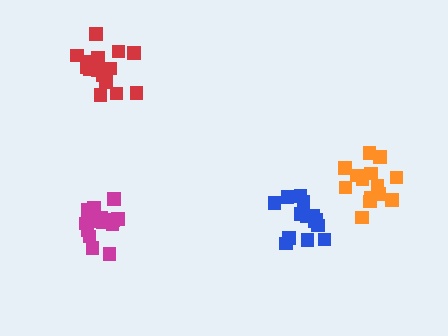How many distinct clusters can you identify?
There are 4 distinct clusters.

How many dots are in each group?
Group 1: 17 dots, Group 2: 14 dots, Group 3: 14 dots, Group 4: 17 dots (62 total).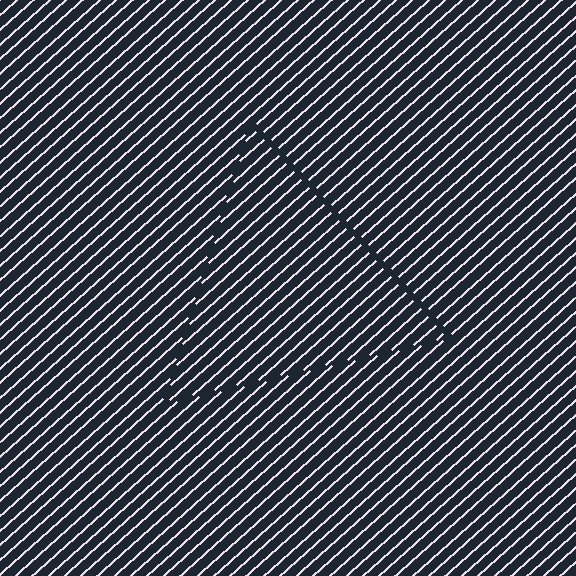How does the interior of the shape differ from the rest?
The interior of the shape contains the same grating, shifted by half a period — the contour is defined by the phase discontinuity where line-ends from the inner and outer gratings abut.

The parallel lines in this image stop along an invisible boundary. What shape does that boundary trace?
An illusory triangle. The interior of the shape contains the same grating, shifted by half a period — the contour is defined by the phase discontinuity where line-ends from the inner and outer gratings abut.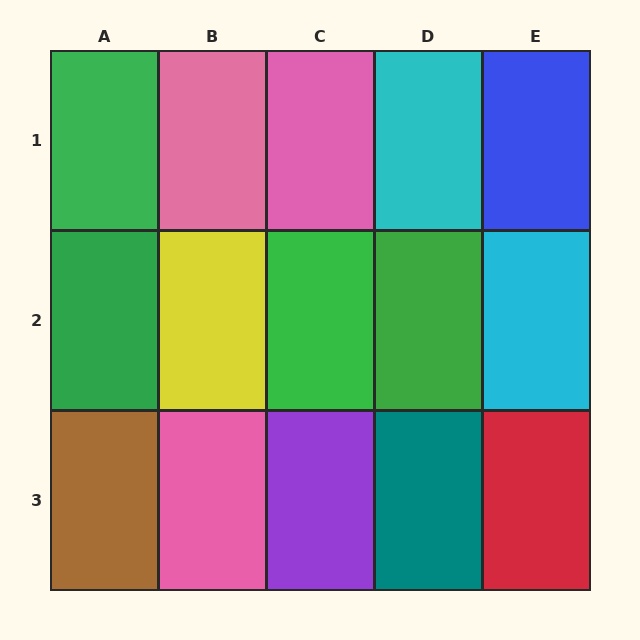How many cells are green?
4 cells are green.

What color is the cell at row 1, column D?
Cyan.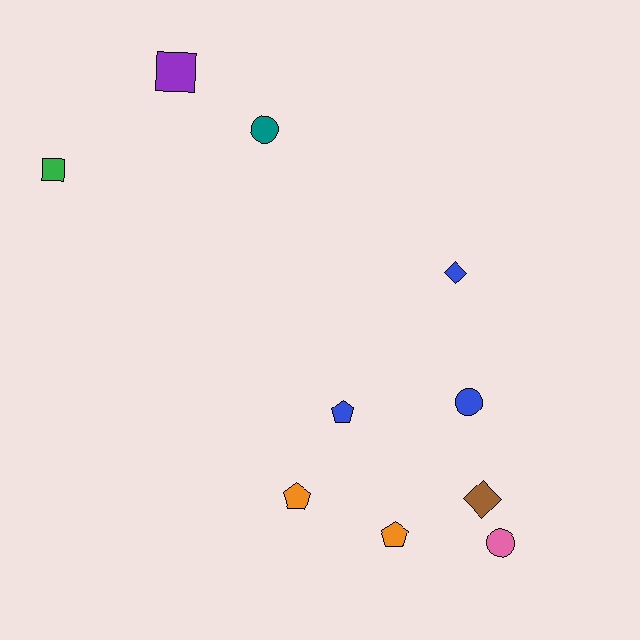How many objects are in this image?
There are 10 objects.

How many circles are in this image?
There are 3 circles.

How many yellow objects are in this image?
There are no yellow objects.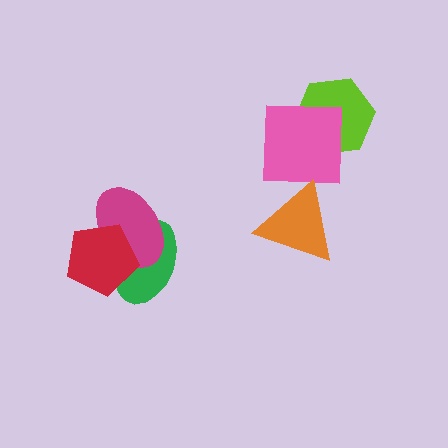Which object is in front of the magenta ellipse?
The red pentagon is in front of the magenta ellipse.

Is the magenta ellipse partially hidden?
Yes, it is partially covered by another shape.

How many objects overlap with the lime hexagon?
1 object overlaps with the lime hexagon.